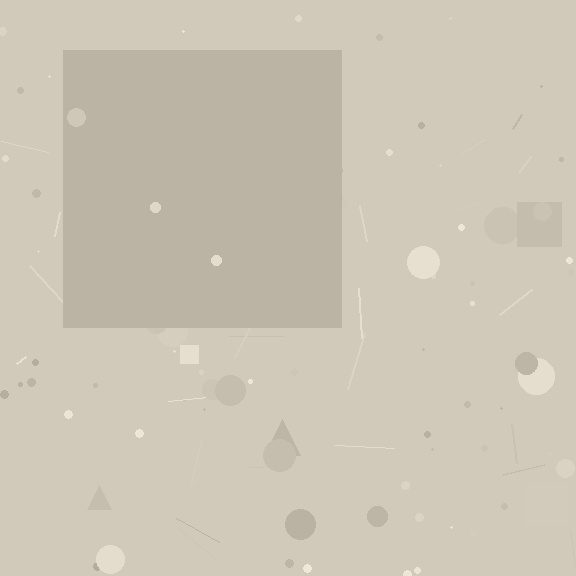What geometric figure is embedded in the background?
A square is embedded in the background.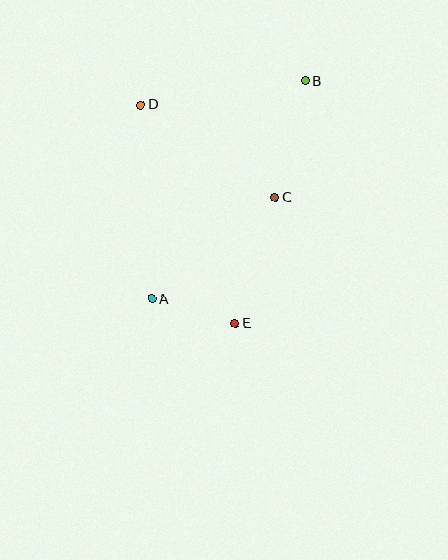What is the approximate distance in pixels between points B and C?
The distance between B and C is approximately 120 pixels.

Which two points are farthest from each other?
Points A and B are farthest from each other.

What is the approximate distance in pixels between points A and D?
The distance between A and D is approximately 194 pixels.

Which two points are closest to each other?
Points A and E are closest to each other.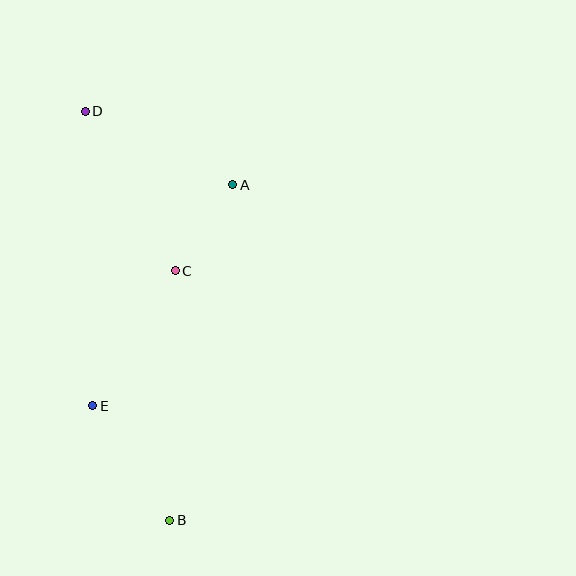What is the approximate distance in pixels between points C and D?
The distance between C and D is approximately 183 pixels.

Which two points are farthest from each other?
Points B and D are farthest from each other.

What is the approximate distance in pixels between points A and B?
The distance between A and B is approximately 342 pixels.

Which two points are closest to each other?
Points A and C are closest to each other.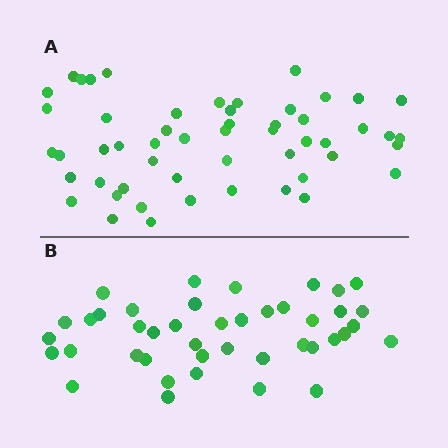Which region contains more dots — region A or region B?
Region A (the top region) has more dots.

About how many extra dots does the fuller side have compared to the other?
Region A has roughly 12 or so more dots than region B.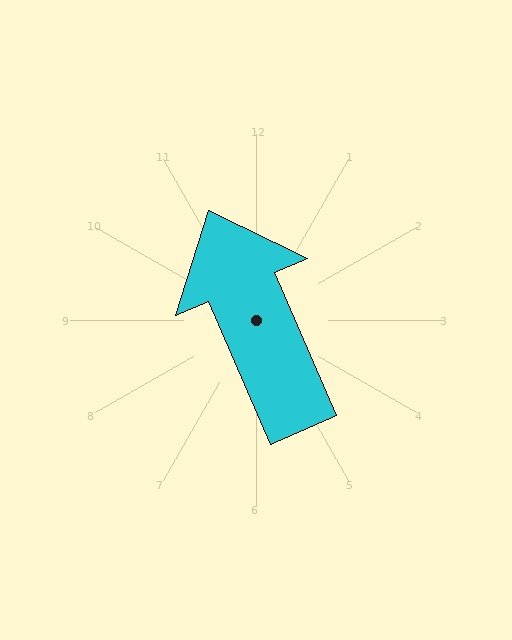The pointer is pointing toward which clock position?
Roughly 11 o'clock.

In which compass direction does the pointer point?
Northwest.